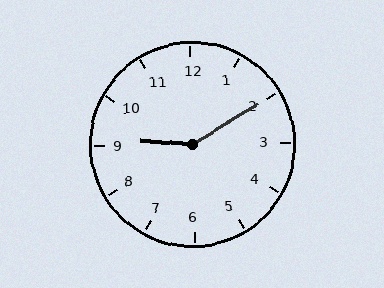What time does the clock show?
9:10.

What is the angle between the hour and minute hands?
Approximately 145 degrees.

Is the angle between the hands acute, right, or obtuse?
It is obtuse.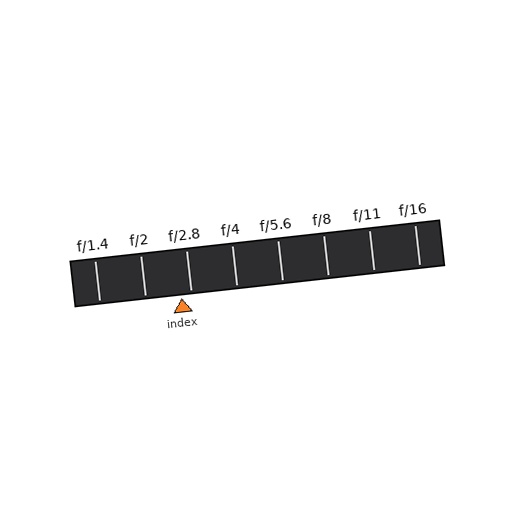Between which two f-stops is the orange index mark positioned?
The index mark is between f/2 and f/2.8.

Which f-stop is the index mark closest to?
The index mark is closest to f/2.8.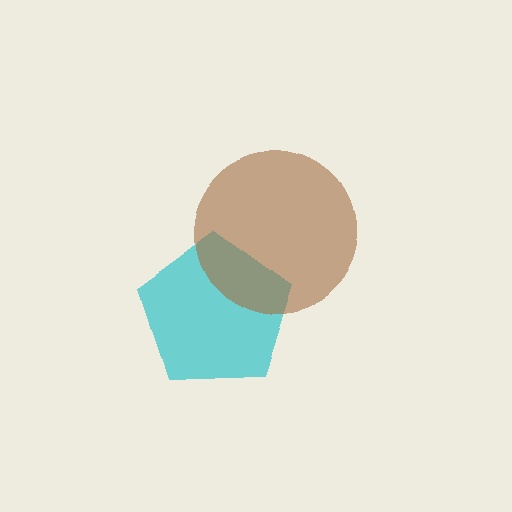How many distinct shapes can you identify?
There are 2 distinct shapes: a cyan pentagon, a brown circle.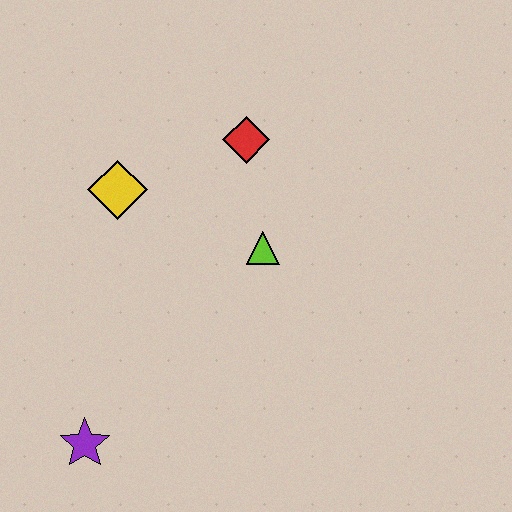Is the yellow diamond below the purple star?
No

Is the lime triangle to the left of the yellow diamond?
No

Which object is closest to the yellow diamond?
The red diamond is closest to the yellow diamond.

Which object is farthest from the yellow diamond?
The purple star is farthest from the yellow diamond.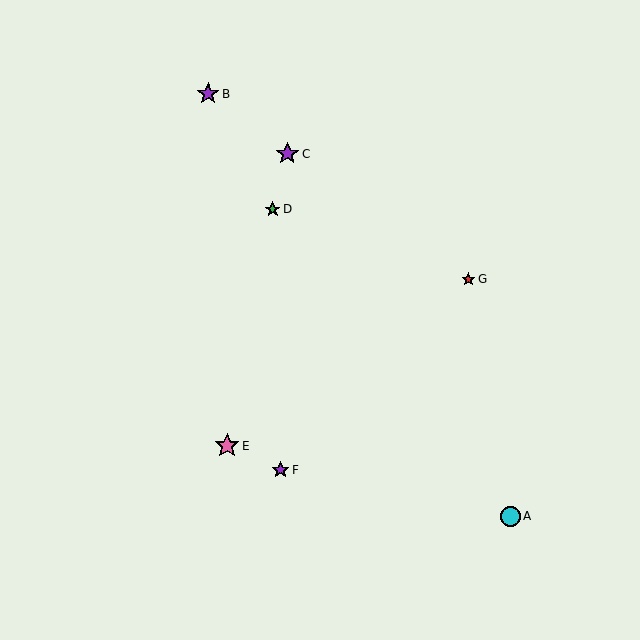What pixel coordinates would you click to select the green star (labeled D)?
Click at (273, 209) to select the green star D.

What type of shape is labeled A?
Shape A is a cyan circle.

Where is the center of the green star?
The center of the green star is at (273, 209).